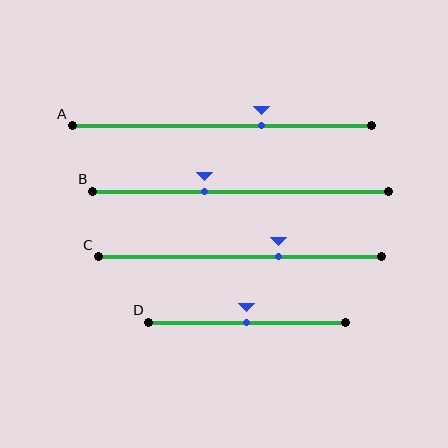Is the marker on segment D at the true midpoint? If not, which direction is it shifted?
Yes, the marker on segment D is at the true midpoint.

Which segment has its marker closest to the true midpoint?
Segment D has its marker closest to the true midpoint.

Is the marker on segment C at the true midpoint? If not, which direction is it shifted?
No, the marker on segment C is shifted to the right by about 14% of the segment length.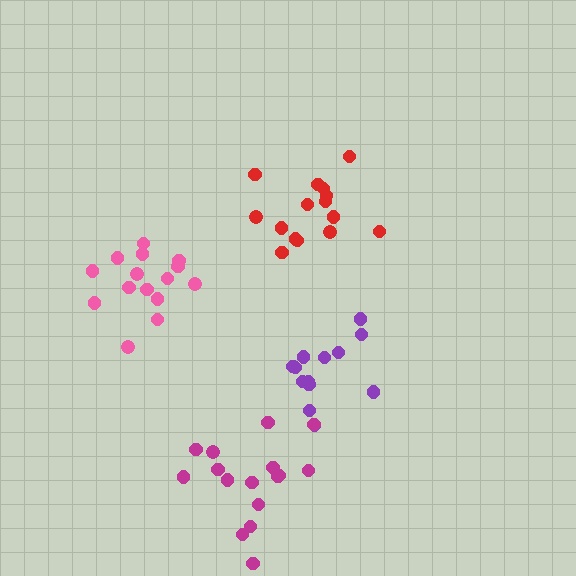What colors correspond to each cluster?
The clusters are colored: red, pink, purple, magenta.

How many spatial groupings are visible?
There are 4 spatial groupings.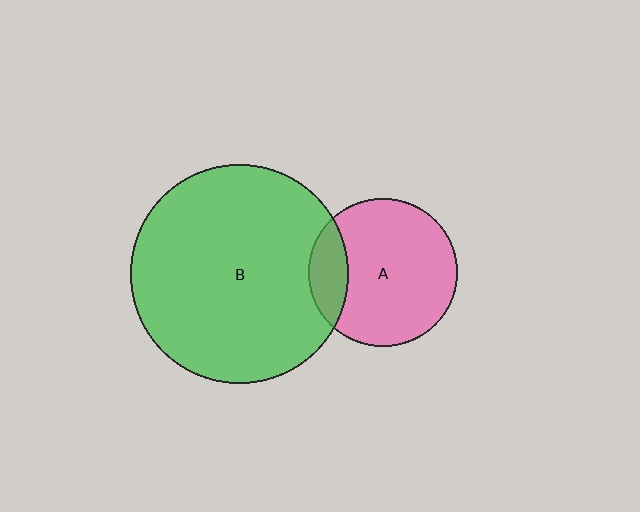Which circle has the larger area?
Circle B (green).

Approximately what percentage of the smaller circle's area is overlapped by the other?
Approximately 20%.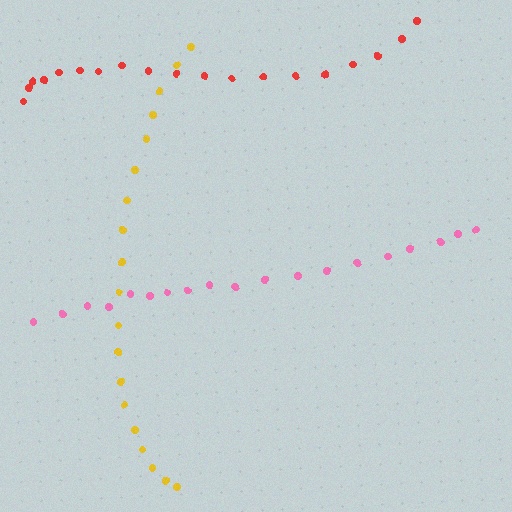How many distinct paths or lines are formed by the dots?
There are 3 distinct paths.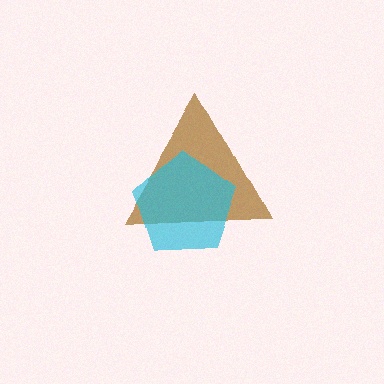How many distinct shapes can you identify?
There are 2 distinct shapes: a brown triangle, a cyan pentagon.